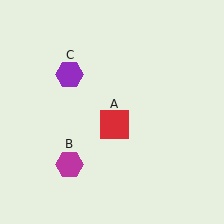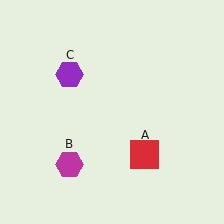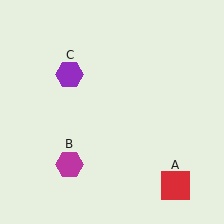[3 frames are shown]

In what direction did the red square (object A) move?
The red square (object A) moved down and to the right.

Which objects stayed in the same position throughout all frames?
Magenta hexagon (object B) and purple hexagon (object C) remained stationary.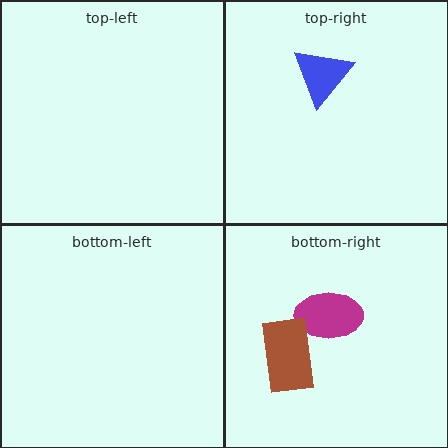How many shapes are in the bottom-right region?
2.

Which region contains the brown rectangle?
The bottom-right region.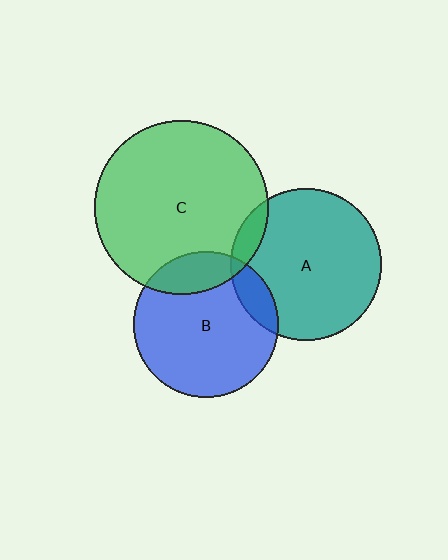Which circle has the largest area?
Circle C (green).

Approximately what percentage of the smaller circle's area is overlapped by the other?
Approximately 10%.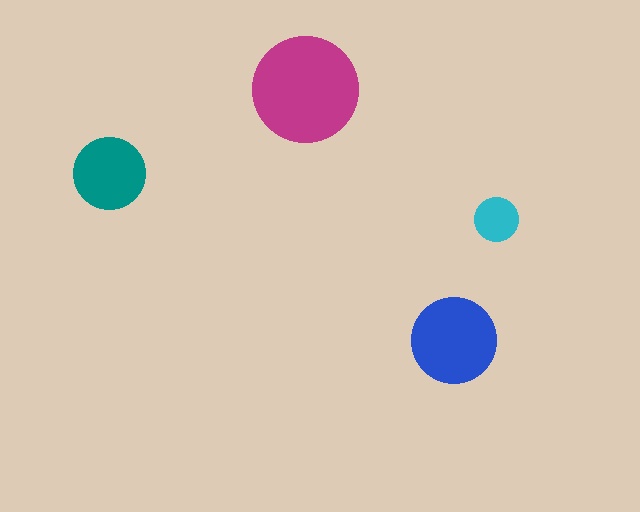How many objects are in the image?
There are 4 objects in the image.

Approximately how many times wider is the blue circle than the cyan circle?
About 2 times wider.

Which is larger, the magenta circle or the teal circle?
The magenta one.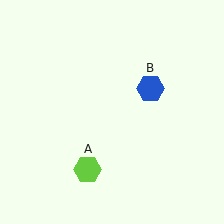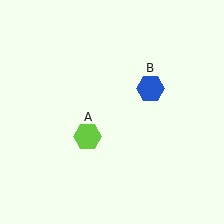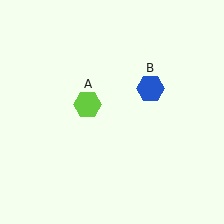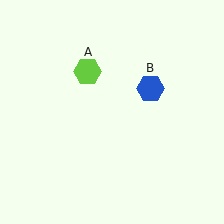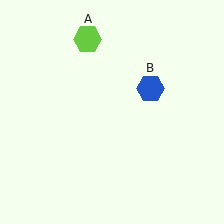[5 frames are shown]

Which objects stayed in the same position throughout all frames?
Blue hexagon (object B) remained stationary.